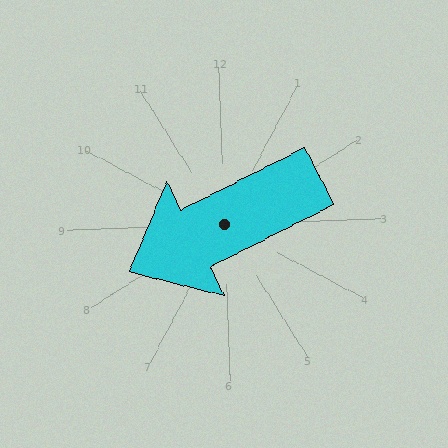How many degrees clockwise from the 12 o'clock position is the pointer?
Approximately 245 degrees.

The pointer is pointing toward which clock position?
Roughly 8 o'clock.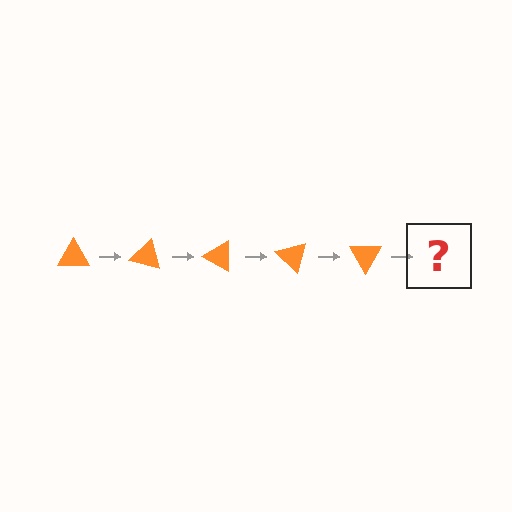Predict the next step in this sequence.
The next step is an orange triangle rotated 75 degrees.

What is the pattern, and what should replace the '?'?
The pattern is that the triangle rotates 15 degrees each step. The '?' should be an orange triangle rotated 75 degrees.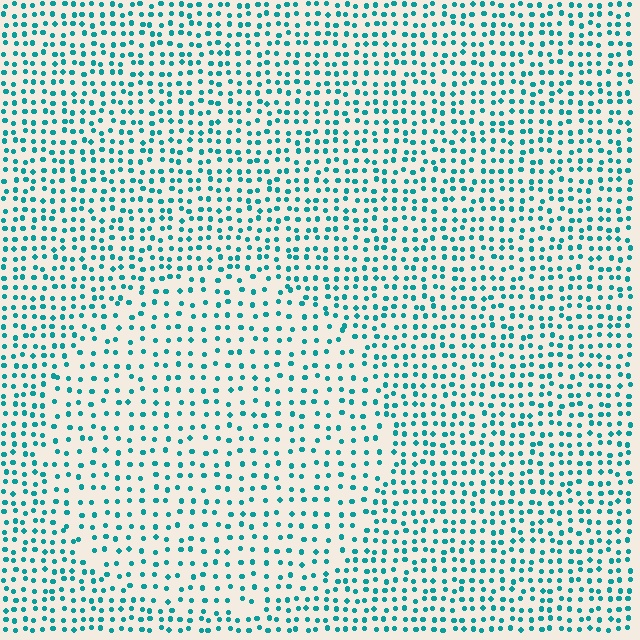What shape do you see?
I see a circle.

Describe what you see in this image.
The image contains small teal elements arranged at two different densities. A circle-shaped region is visible where the elements are less densely packed than the surrounding area.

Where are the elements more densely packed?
The elements are more densely packed outside the circle boundary.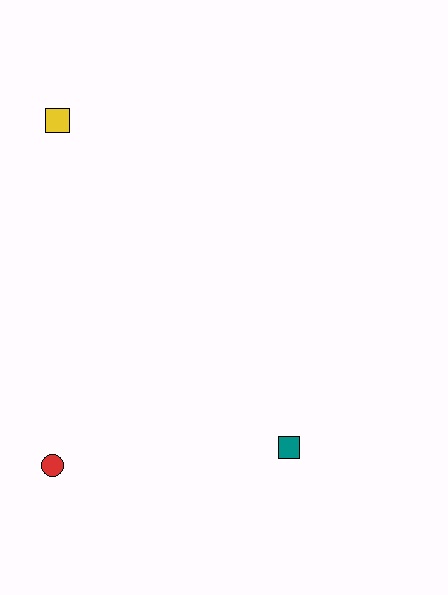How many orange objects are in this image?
There are no orange objects.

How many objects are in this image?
There are 3 objects.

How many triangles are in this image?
There are no triangles.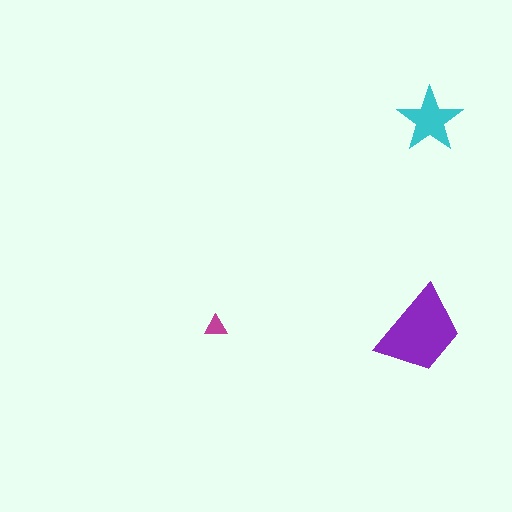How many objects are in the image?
There are 3 objects in the image.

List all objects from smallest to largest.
The magenta triangle, the cyan star, the purple trapezoid.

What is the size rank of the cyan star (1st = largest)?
2nd.